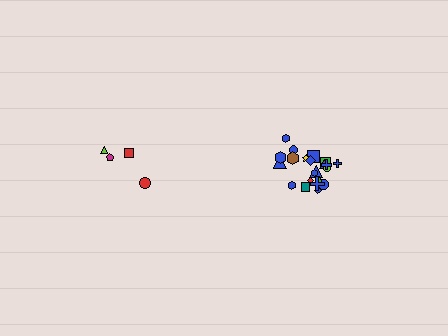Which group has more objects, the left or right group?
The right group.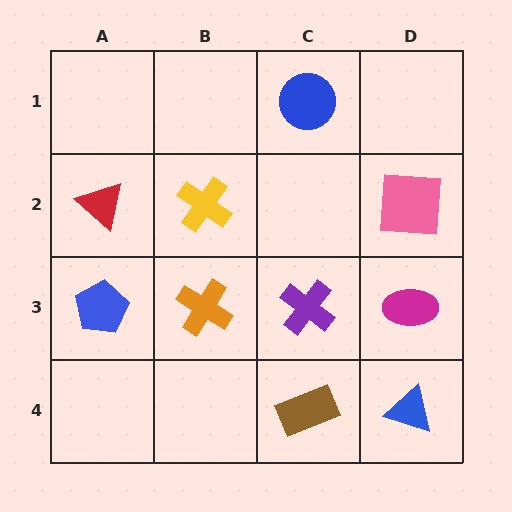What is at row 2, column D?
A pink square.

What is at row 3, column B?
An orange cross.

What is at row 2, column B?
A yellow cross.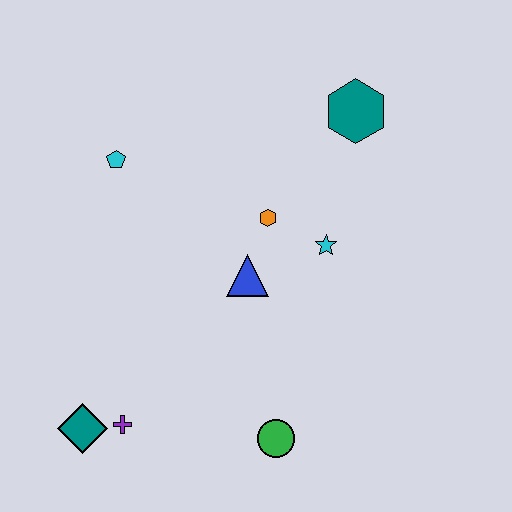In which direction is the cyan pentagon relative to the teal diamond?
The cyan pentagon is above the teal diamond.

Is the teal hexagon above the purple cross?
Yes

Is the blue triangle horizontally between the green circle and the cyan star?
No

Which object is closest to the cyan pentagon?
The orange hexagon is closest to the cyan pentagon.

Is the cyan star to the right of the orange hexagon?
Yes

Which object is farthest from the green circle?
The teal hexagon is farthest from the green circle.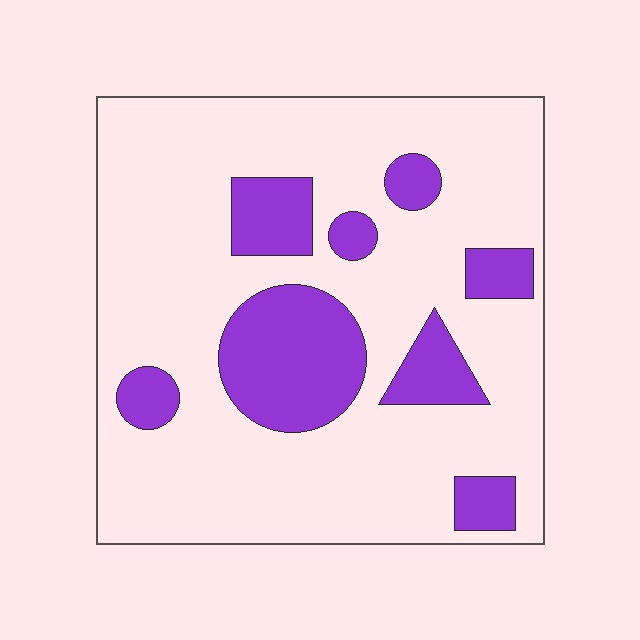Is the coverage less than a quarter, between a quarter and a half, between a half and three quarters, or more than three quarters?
Less than a quarter.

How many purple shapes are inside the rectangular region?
8.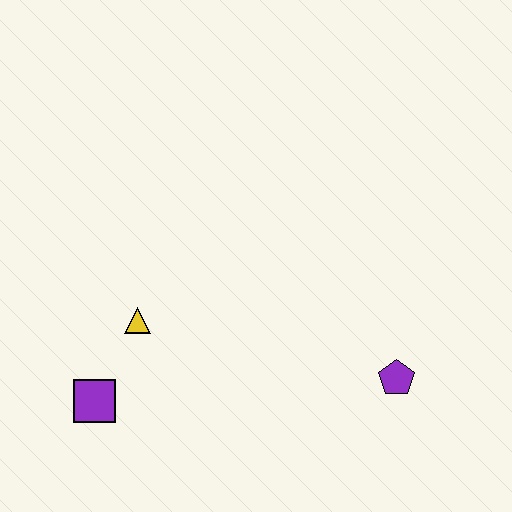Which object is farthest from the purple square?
The purple pentagon is farthest from the purple square.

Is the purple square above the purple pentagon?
No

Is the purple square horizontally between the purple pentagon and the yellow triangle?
No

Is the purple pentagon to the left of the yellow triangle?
No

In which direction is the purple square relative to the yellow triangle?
The purple square is below the yellow triangle.